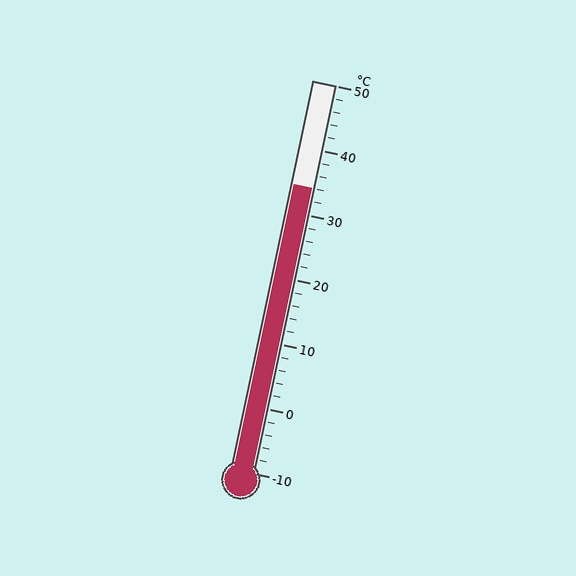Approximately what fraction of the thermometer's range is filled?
The thermometer is filled to approximately 75% of its range.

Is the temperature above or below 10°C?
The temperature is above 10°C.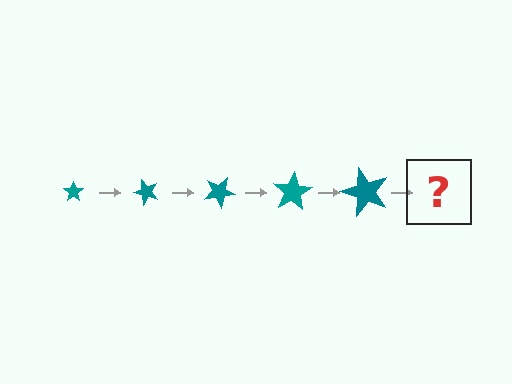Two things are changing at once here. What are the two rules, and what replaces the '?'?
The two rules are that the star grows larger each step and it rotates 50 degrees each step. The '?' should be a star, larger than the previous one and rotated 250 degrees from the start.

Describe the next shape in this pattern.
It should be a star, larger than the previous one and rotated 250 degrees from the start.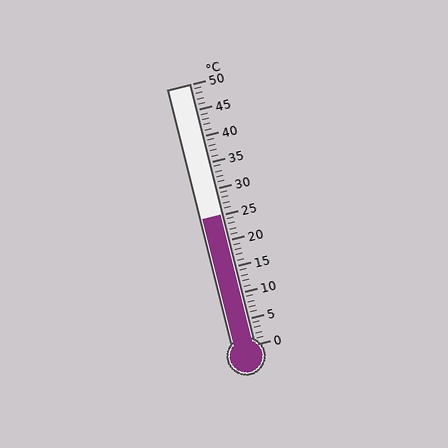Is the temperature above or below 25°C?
The temperature is at 25°C.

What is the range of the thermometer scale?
The thermometer scale ranges from 0°C to 50°C.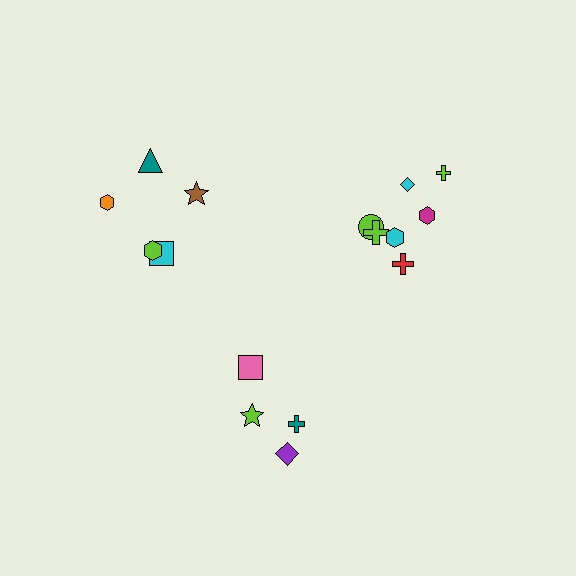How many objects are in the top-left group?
There are 5 objects.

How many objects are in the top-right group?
There are 7 objects.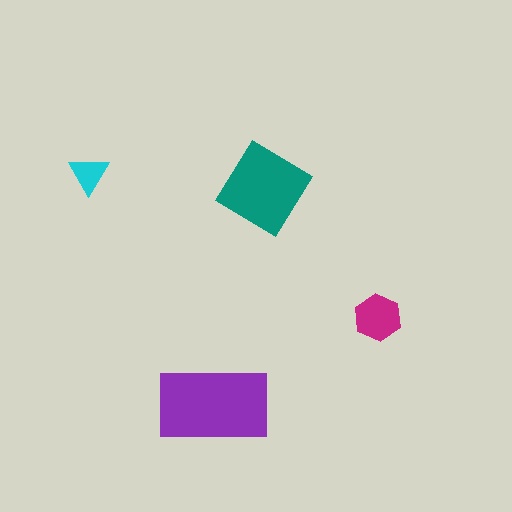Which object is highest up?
The cyan triangle is topmost.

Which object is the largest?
The purple rectangle.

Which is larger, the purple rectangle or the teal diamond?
The purple rectangle.